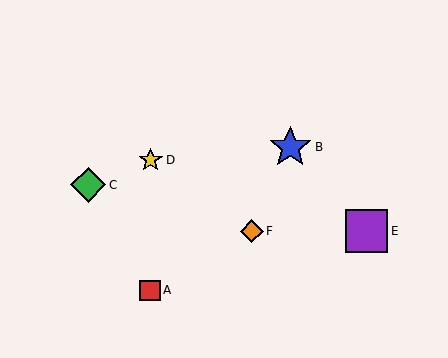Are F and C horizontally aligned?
No, F is at y≈231 and C is at y≈185.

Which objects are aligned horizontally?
Objects E, F are aligned horizontally.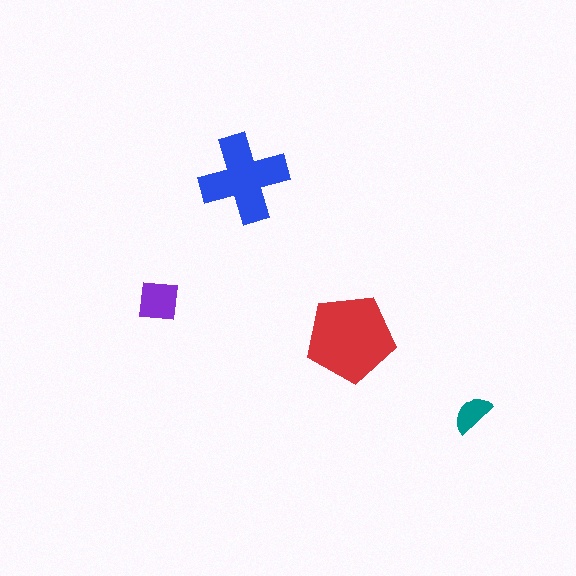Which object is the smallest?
The teal semicircle.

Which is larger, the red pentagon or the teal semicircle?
The red pentagon.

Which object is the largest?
The red pentagon.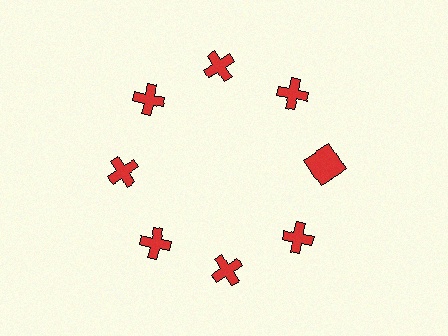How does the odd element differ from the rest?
It has a different shape: square instead of cross.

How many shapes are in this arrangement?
There are 8 shapes arranged in a ring pattern.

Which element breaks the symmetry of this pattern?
The red square at roughly the 3 o'clock position breaks the symmetry. All other shapes are red crosses.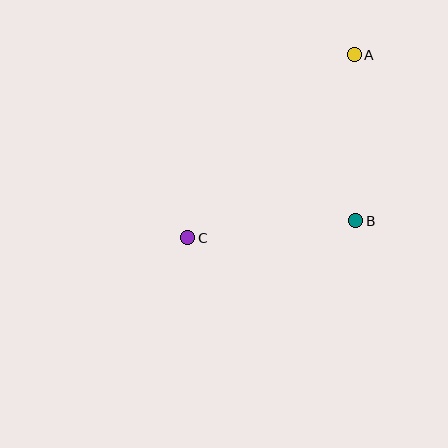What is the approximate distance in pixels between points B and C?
The distance between B and C is approximately 169 pixels.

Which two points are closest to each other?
Points A and B are closest to each other.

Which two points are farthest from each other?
Points A and C are farthest from each other.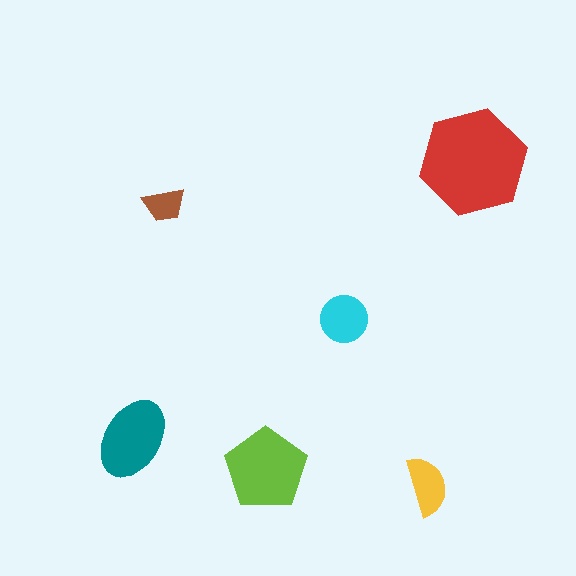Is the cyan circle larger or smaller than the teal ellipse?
Smaller.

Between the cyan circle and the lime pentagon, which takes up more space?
The lime pentagon.